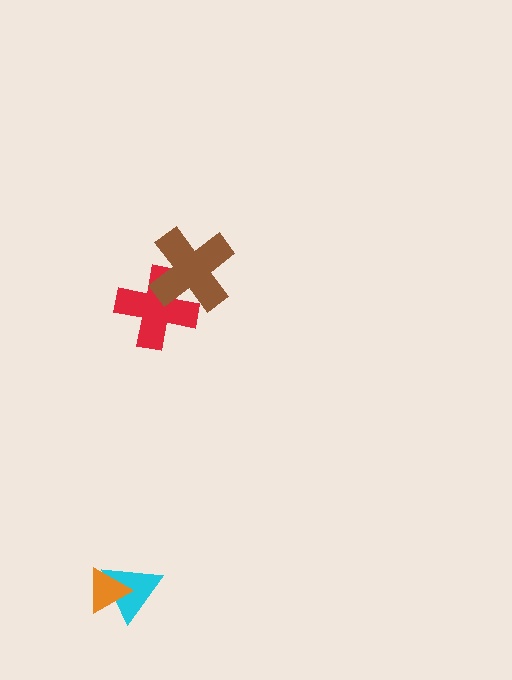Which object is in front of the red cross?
The brown cross is in front of the red cross.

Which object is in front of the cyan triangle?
The orange triangle is in front of the cyan triangle.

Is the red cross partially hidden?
Yes, it is partially covered by another shape.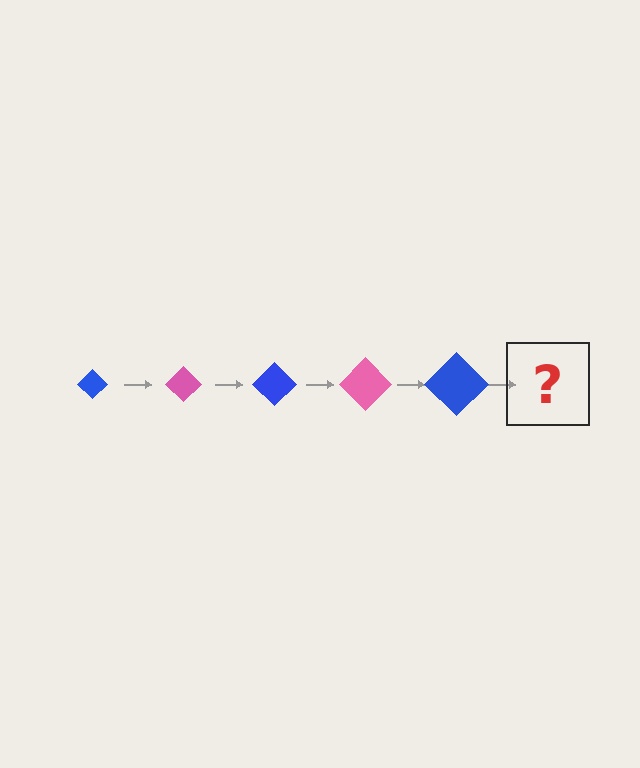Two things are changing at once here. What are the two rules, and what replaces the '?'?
The two rules are that the diamond grows larger each step and the color cycles through blue and pink. The '?' should be a pink diamond, larger than the previous one.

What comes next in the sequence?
The next element should be a pink diamond, larger than the previous one.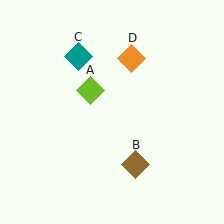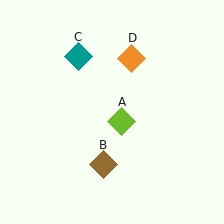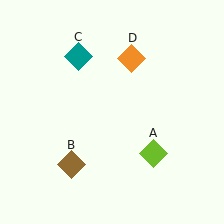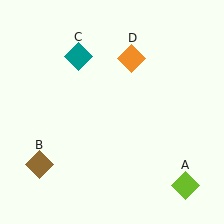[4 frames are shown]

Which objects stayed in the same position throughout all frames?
Teal diamond (object C) and orange diamond (object D) remained stationary.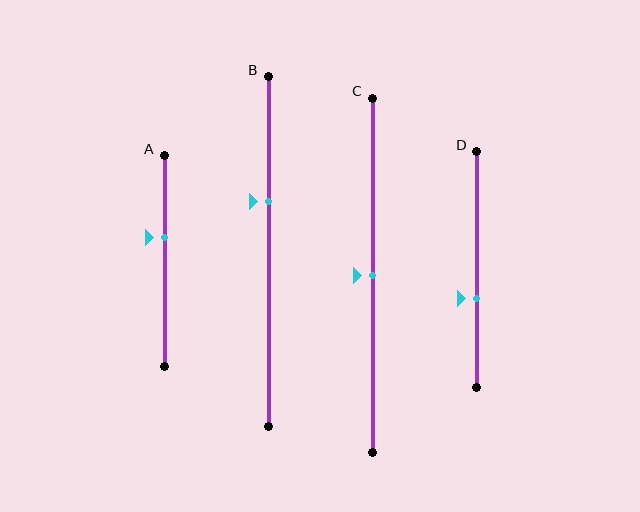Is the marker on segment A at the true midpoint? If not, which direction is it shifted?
No, the marker on segment A is shifted upward by about 11% of the segment length.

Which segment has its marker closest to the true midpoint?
Segment C has its marker closest to the true midpoint.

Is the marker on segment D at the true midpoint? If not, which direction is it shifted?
No, the marker on segment D is shifted downward by about 12% of the segment length.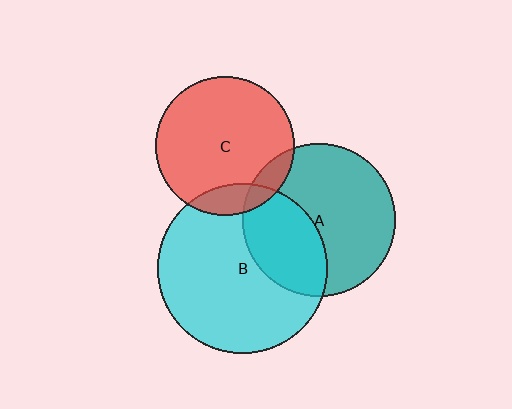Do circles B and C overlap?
Yes.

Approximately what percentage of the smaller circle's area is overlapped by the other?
Approximately 10%.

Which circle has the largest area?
Circle B (cyan).